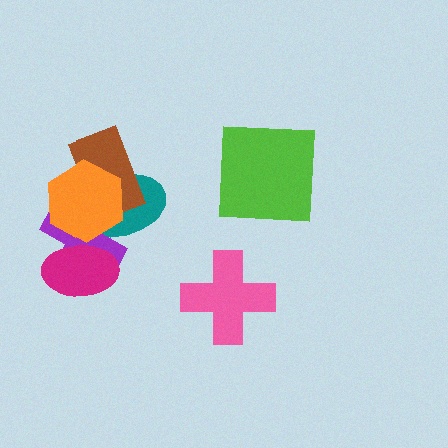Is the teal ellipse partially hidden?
Yes, it is partially covered by another shape.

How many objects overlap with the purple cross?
4 objects overlap with the purple cross.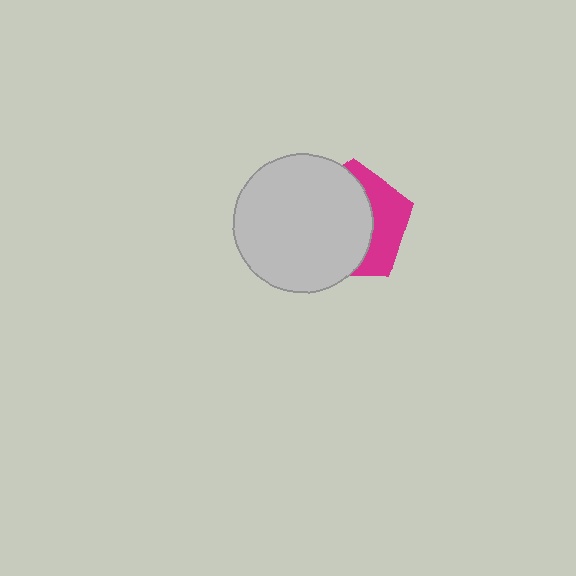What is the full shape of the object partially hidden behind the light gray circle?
The partially hidden object is a magenta pentagon.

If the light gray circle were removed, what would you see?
You would see the complete magenta pentagon.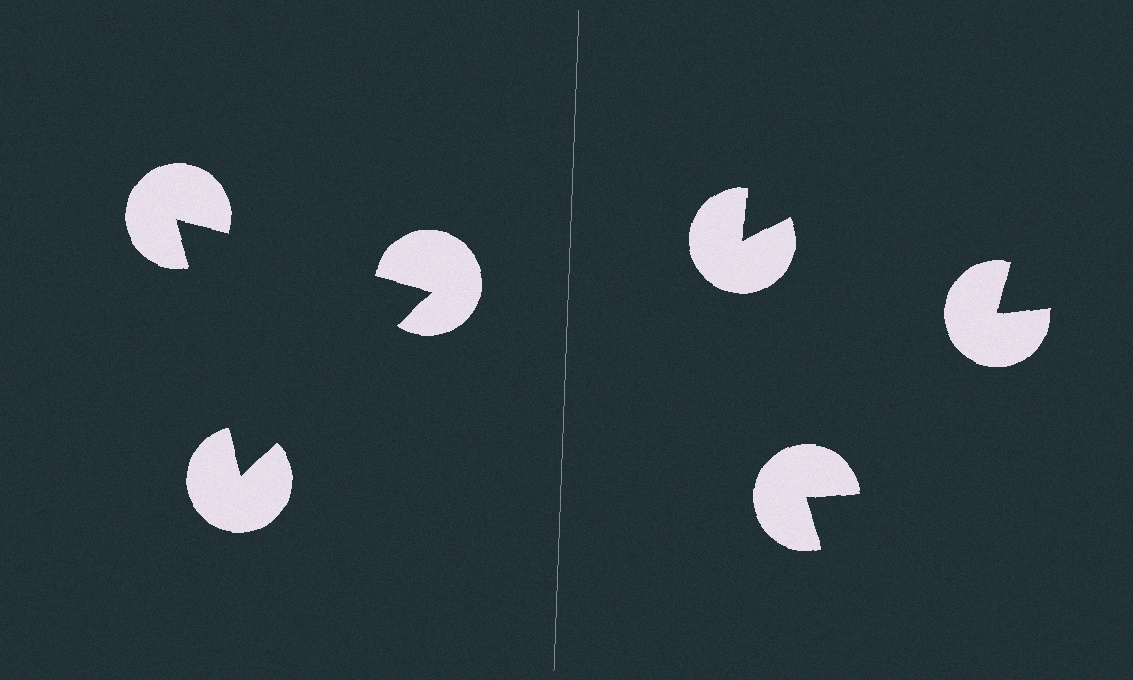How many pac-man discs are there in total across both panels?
6 — 3 on each side.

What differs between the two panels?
The pac-man discs are positioned identically on both sides; only the wedge orientations differ. On the left they align to a triangle; on the right they are misaligned.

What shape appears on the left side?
An illusory triangle.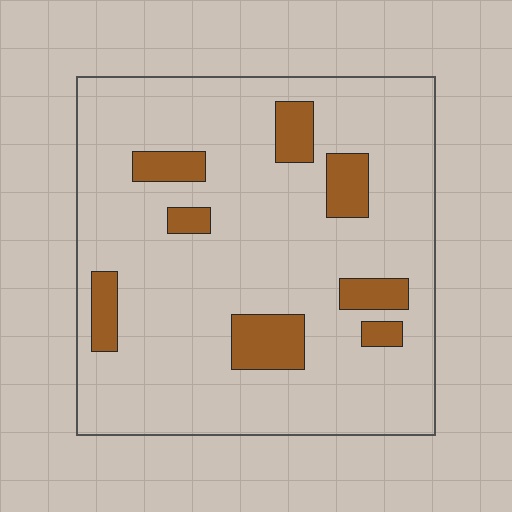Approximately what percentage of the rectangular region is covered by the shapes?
Approximately 15%.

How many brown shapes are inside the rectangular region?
8.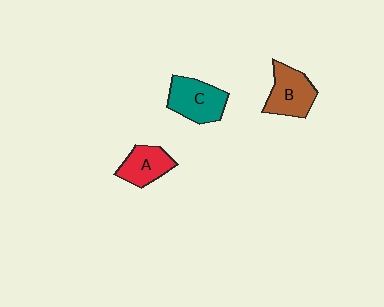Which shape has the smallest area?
Shape A (red).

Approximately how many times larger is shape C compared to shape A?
Approximately 1.3 times.